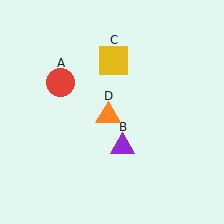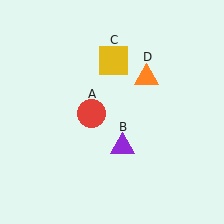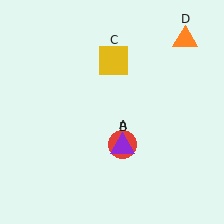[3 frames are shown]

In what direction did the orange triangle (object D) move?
The orange triangle (object D) moved up and to the right.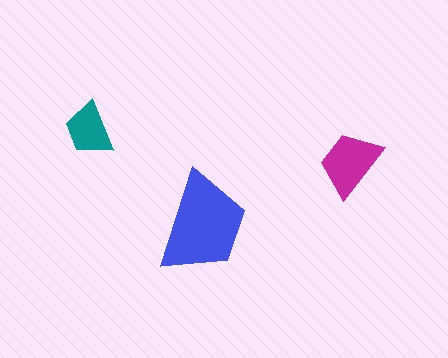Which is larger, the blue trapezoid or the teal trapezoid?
The blue one.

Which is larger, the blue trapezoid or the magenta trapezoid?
The blue one.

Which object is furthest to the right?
The magenta trapezoid is rightmost.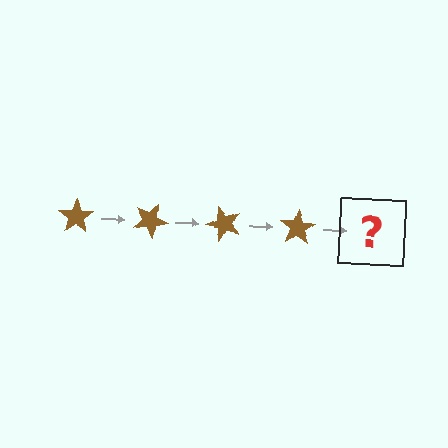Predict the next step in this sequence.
The next step is a brown star rotated 100 degrees.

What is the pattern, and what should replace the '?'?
The pattern is that the star rotates 25 degrees each step. The '?' should be a brown star rotated 100 degrees.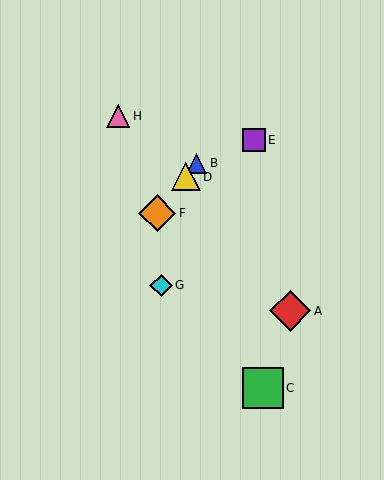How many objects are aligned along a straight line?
3 objects (B, D, F) are aligned along a straight line.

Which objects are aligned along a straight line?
Objects B, D, F are aligned along a straight line.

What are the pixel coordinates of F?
Object F is at (157, 213).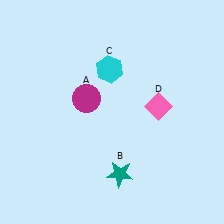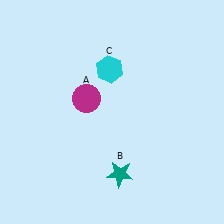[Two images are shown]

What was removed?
The pink diamond (D) was removed in Image 2.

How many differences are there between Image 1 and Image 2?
There is 1 difference between the two images.